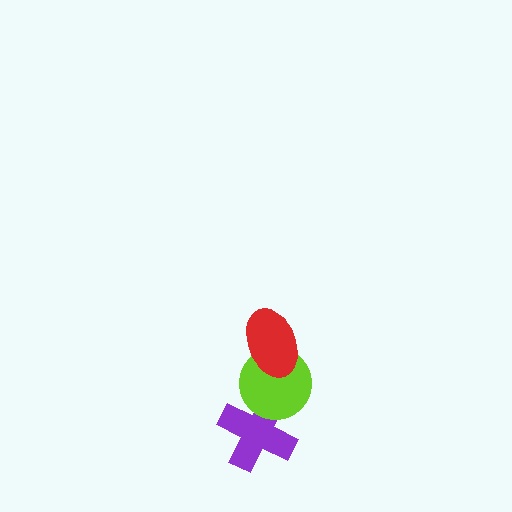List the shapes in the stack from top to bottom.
From top to bottom: the red ellipse, the lime circle, the purple cross.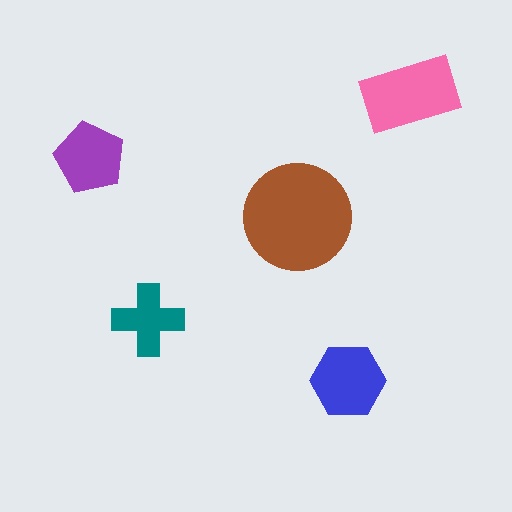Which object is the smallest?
The teal cross.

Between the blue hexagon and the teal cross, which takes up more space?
The blue hexagon.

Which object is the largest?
The brown circle.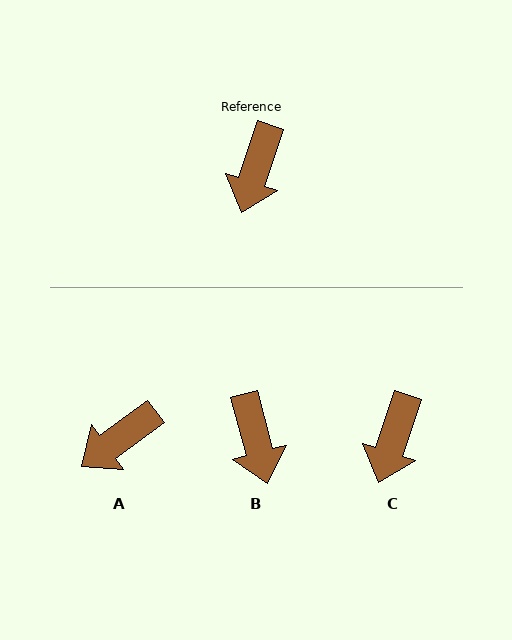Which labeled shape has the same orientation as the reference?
C.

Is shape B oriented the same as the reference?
No, it is off by about 33 degrees.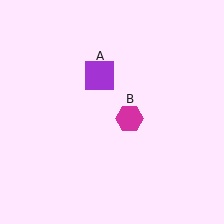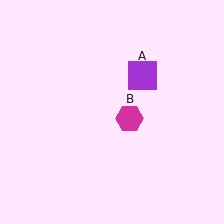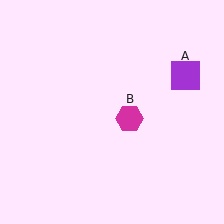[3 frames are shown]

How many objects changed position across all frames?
1 object changed position: purple square (object A).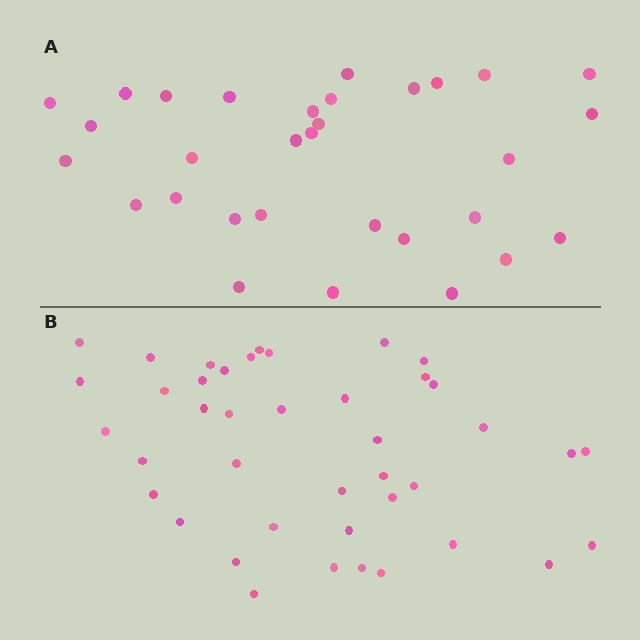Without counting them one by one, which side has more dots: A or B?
Region B (the bottom region) has more dots.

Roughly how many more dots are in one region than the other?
Region B has roughly 10 or so more dots than region A.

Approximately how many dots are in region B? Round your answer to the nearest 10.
About 40 dots. (The exact count is 41, which rounds to 40.)